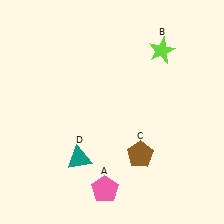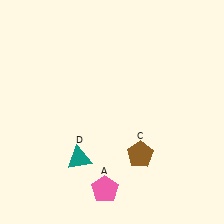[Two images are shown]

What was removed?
The lime star (B) was removed in Image 2.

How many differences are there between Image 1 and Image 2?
There is 1 difference between the two images.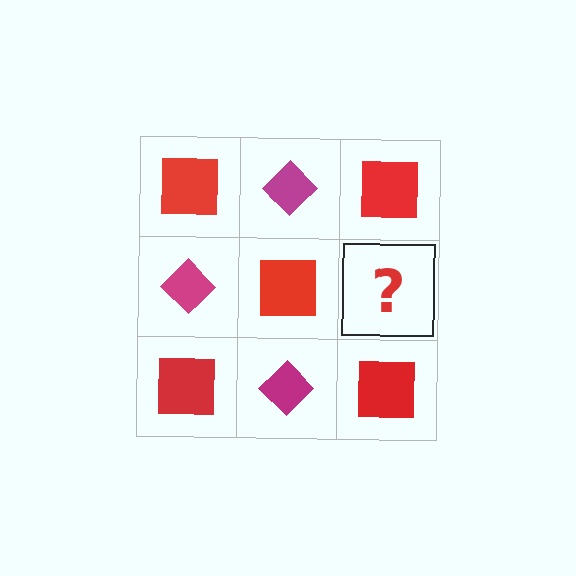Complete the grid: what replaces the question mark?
The question mark should be replaced with a magenta diamond.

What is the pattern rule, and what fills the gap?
The rule is that it alternates red square and magenta diamond in a checkerboard pattern. The gap should be filled with a magenta diamond.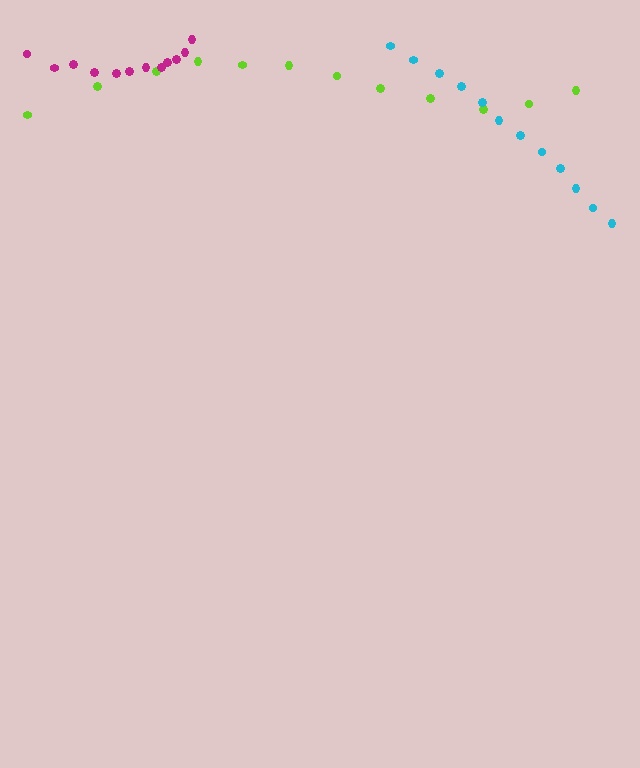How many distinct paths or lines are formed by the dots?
There are 3 distinct paths.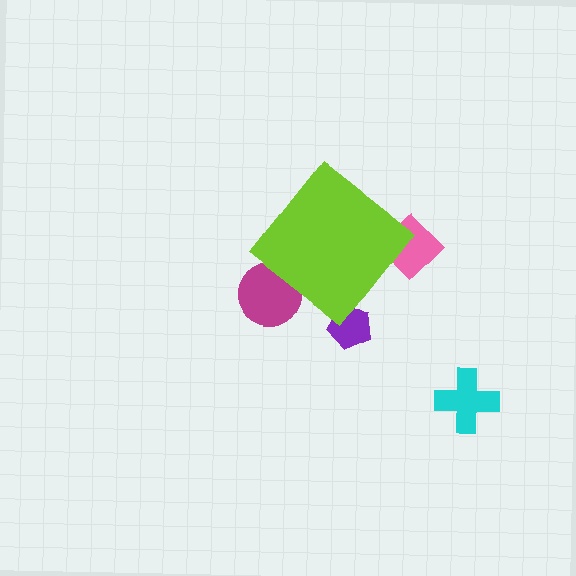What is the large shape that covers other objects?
A lime diamond.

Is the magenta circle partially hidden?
Yes, the magenta circle is partially hidden behind the lime diamond.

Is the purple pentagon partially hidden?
Yes, the purple pentagon is partially hidden behind the lime diamond.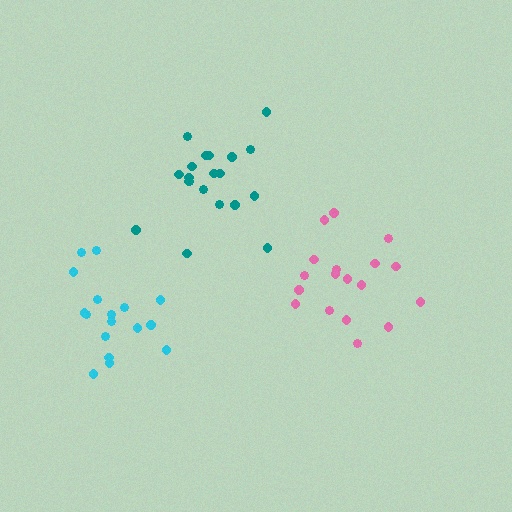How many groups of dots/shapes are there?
There are 3 groups.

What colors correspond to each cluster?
The clusters are colored: cyan, pink, teal.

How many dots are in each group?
Group 1: 17 dots, Group 2: 18 dots, Group 3: 20 dots (55 total).